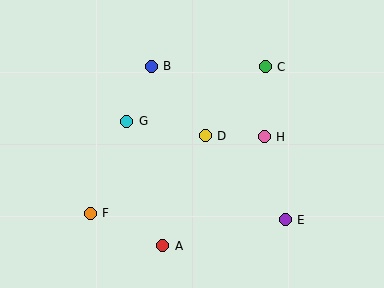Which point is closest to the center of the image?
Point D at (205, 136) is closest to the center.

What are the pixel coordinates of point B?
Point B is at (151, 66).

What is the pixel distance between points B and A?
The distance between B and A is 180 pixels.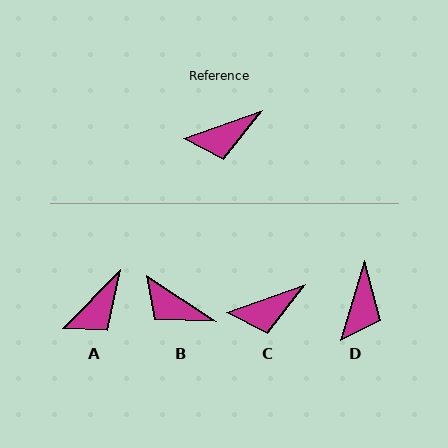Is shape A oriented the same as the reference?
No, it is off by about 26 degrees.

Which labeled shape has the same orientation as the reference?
C.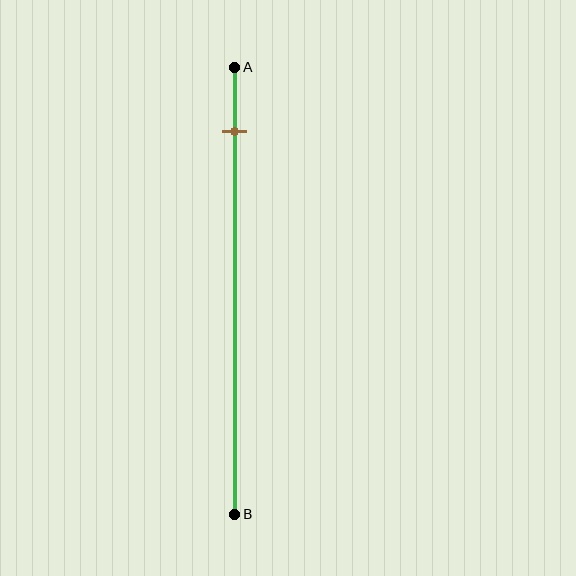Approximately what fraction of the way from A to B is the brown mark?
The brown mark is approximately 15% of the way from A to B.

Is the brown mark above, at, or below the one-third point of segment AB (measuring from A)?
The brown mark is above the one-third point of segment AB.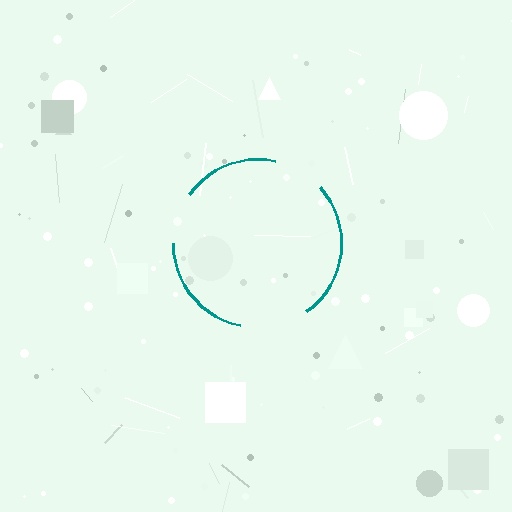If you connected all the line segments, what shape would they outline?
They would outline a circle.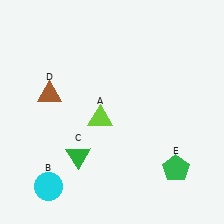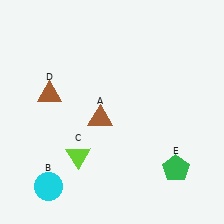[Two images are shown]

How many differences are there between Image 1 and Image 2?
There are 2 differences between the two images.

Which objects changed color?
A changed from lime to brown. C changed from green to lime.